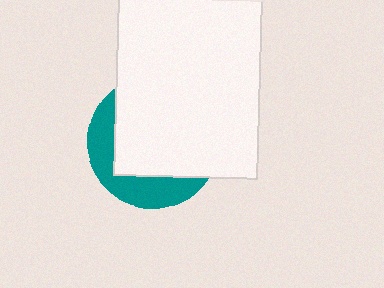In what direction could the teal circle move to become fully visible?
The teal circle could move toward the lower-left. That would shift it out from behind the white rectangle entirely.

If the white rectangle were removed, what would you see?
You would see the complete teal circle.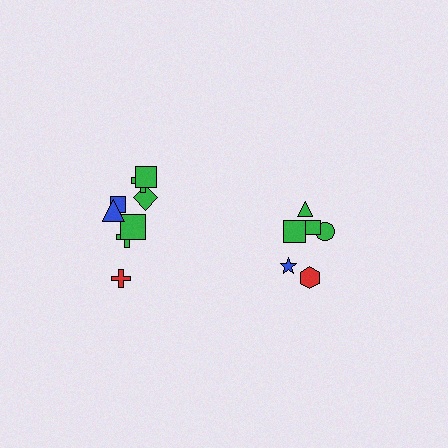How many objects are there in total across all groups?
There are 14 objects.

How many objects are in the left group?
There are 8 objects.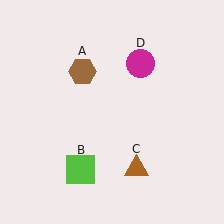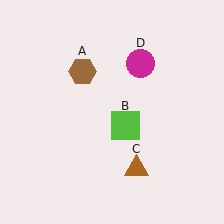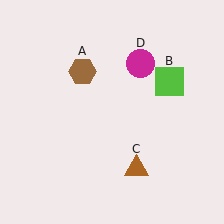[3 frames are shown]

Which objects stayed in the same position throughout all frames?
Brown hexagon (object A) and brown triangle (object C) and magenta circle (object D) remained stationary.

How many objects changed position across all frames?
1 object changed position: lime square (object B).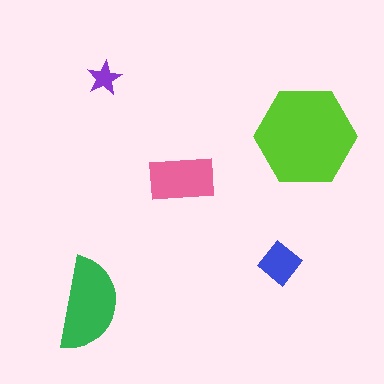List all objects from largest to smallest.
The lime hexagon, the green semicircle, the pink rectangle, the blue diamond, the purple star.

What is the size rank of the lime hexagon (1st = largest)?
1st.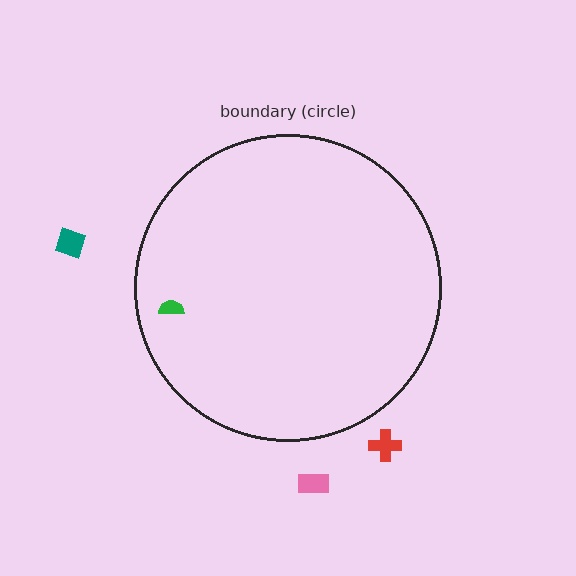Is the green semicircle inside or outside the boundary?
Inside.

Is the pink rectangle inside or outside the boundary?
Outside.